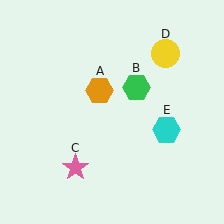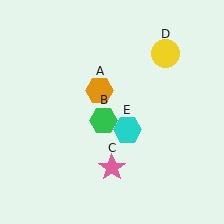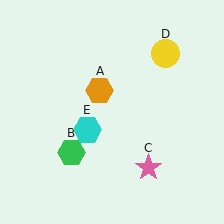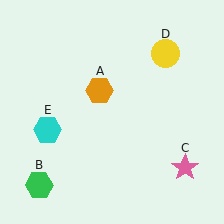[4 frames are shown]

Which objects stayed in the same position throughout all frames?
Orange hexagon (object A) and yellow circle (object D) remained stationary.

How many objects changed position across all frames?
3 objects changed position: green hexagon (object B), pink star (object C), cyan hexagon (object E).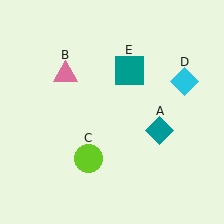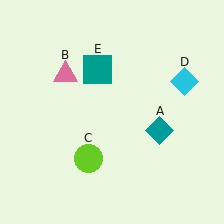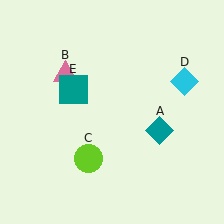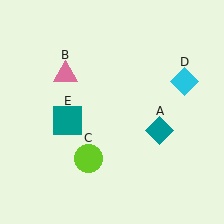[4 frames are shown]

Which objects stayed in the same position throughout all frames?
Teal diamond (object A) and pink triangle (object B) and lime circle (object C) and cyan diamond (object D) remained stationary.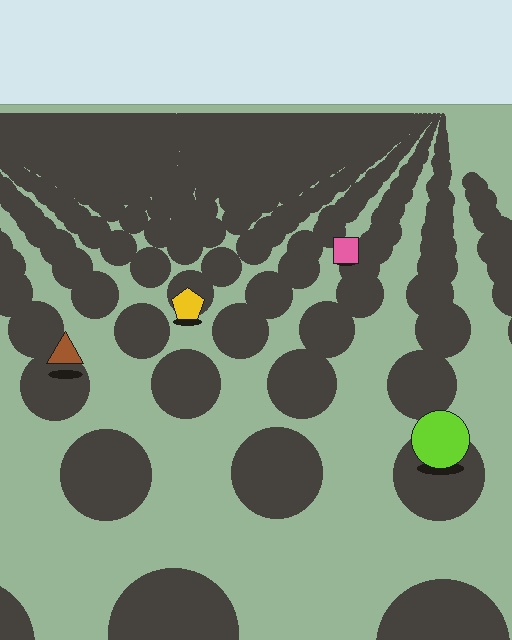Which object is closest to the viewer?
The lime circle is closest. The texture marks near it are larger and more spread out.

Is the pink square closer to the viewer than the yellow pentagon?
No. The yellow pentagon is closer — you can tell from the texture gradient: the ground texture is coarser near it.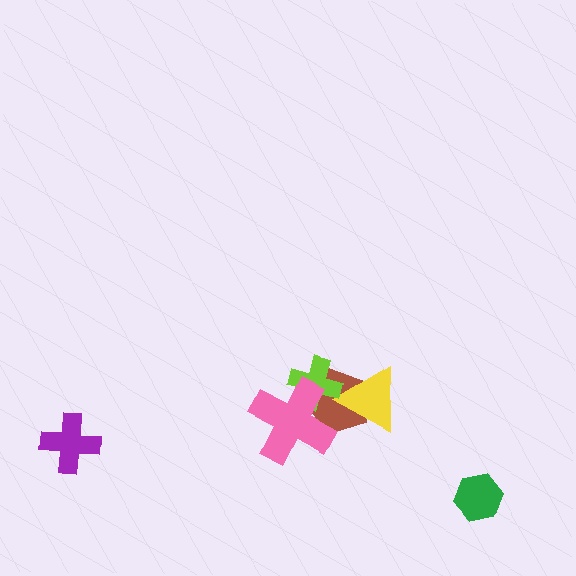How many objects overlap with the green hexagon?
0 objects overlap with the green hexagon.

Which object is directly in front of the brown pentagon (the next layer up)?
The yellow triangle is directly in front of the brown pentagon.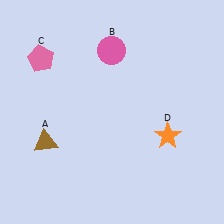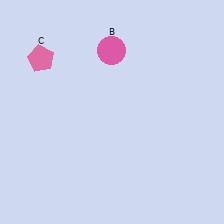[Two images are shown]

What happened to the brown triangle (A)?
The brown triangle (A) was removed in Image 2. It was in the bottom-left area of Image 1.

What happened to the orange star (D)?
The orange star (D) was removed in Image 2. It was in the bottom-right area of Image 1.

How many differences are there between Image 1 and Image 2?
There are 2 differences between the two images.